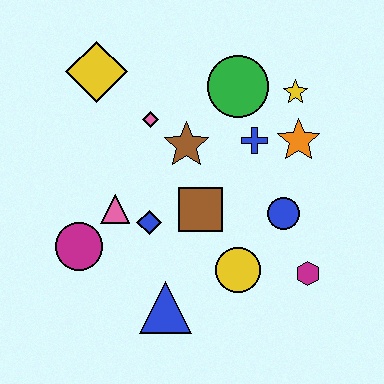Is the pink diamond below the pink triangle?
No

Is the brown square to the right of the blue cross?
No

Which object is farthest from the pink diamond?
The magenta hexagon is farthest from the pink diamond.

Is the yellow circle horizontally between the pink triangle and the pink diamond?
No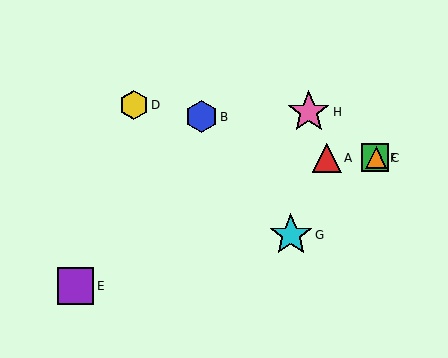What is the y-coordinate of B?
Object B is at y≈117.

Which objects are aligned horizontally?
Objects A, C, F are aligned horizontally.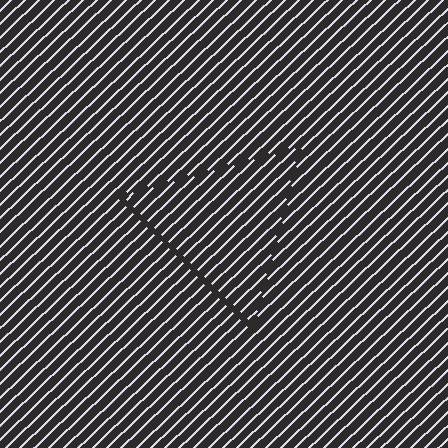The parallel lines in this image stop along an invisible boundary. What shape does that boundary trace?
An illusory triangle. The interior of the shape contains the same grating, shifted by half a period — the contour is defined by the phase discontinuity where line-ends from the inner and outer gratings abut.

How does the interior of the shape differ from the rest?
The interior of the shape contains the same grating, shifted by half a period — the contour is defined by the phase discontinuity where line-ends from the inner and outer gratings abut.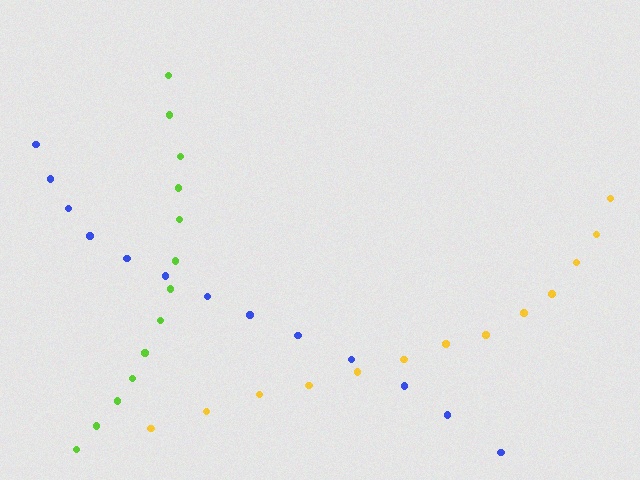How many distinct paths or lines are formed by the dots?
There are 3 distinct paths.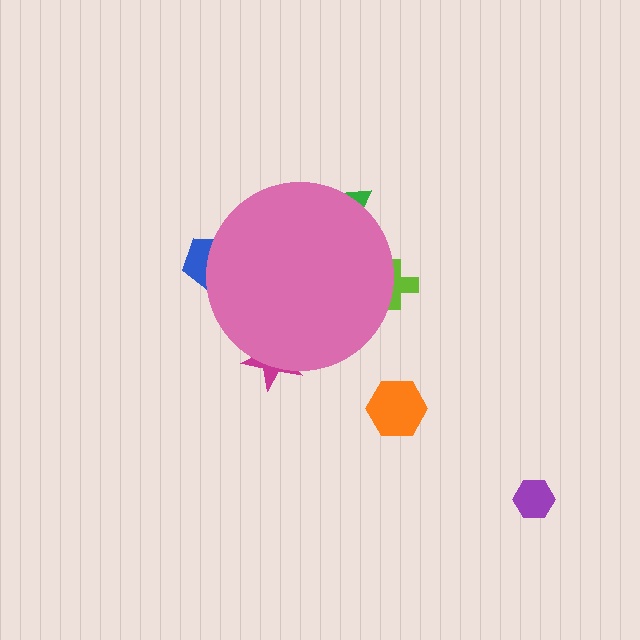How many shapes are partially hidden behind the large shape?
4 shapes are partially hidden.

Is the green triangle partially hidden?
Yes, the green triangle is partially hidden behind the pink circle.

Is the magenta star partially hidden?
Yes, the magenta star is partially hidden behind the pink circle.